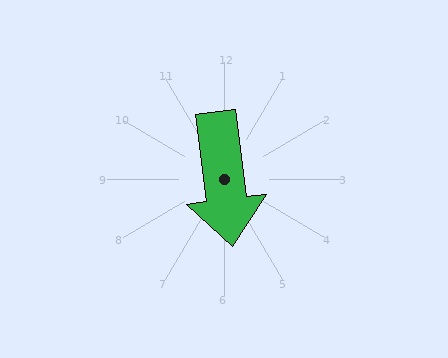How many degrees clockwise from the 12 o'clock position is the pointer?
Approximately 173 degrees.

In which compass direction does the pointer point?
South.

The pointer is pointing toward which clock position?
Roughly 6 o'clock.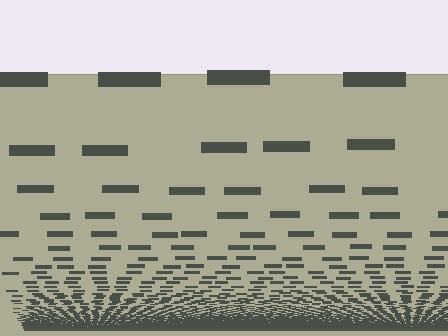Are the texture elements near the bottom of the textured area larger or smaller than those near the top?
Smaller. The gradient is inverted — elements near the bottom are smaller and denser.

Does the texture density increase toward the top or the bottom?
Density increases toward the bottom.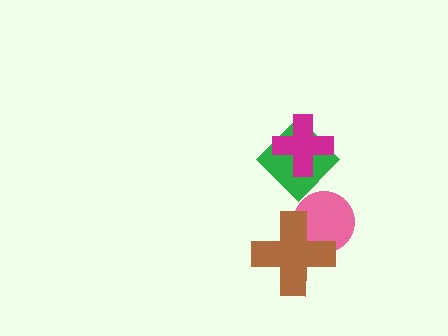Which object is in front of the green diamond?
The magenta cross is in front of the green diamond.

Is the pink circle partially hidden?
Yes, it is partially covered by another shape.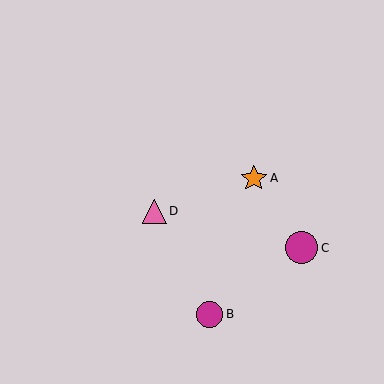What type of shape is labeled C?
Shape C is a magenta circle.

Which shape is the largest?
The magenta circle (labeled C) is the largest.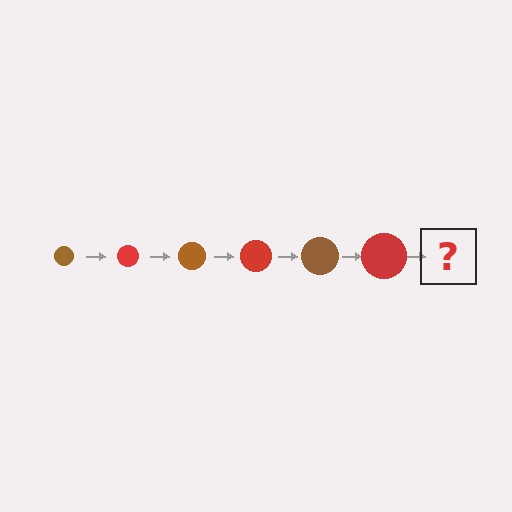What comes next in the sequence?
The next element should be a brown circle, larger than the previous one.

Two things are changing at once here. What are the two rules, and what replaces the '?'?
The two rules are that the circle grows larger each step and the color cycles through brown and red. The '?' should be a brown circle, larger than the previous one.